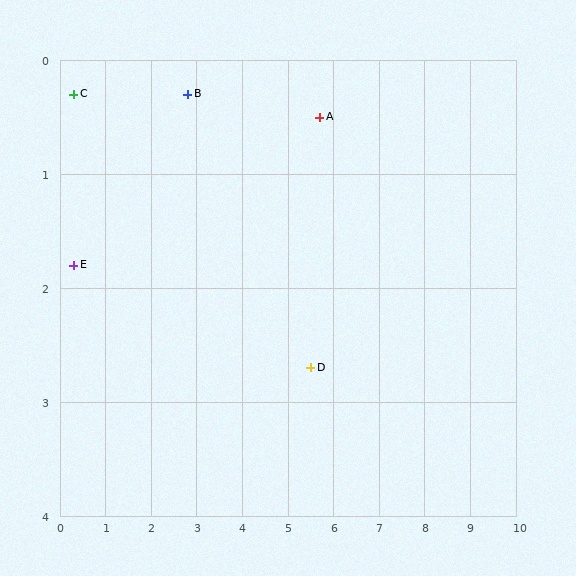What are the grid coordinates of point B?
Point B is at approximately (2.8, 0.3).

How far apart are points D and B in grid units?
Points D and B are about 3.6 grid units apart.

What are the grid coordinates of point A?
Point A is at approximately (5.7, 0.5).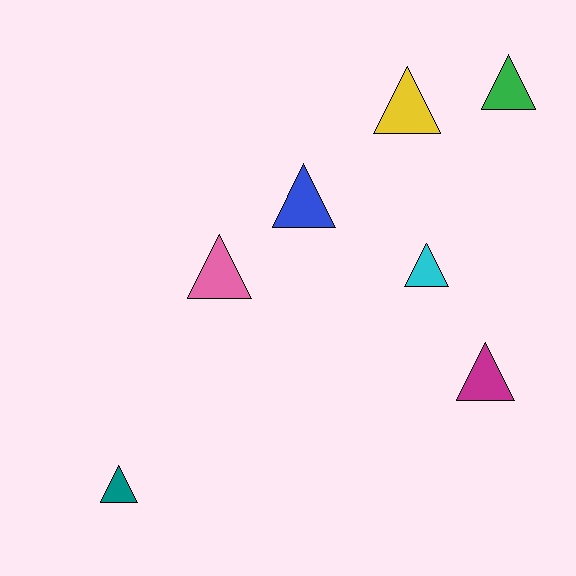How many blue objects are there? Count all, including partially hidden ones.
There is 1 blue object.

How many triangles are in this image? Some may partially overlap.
There are 7 triangles.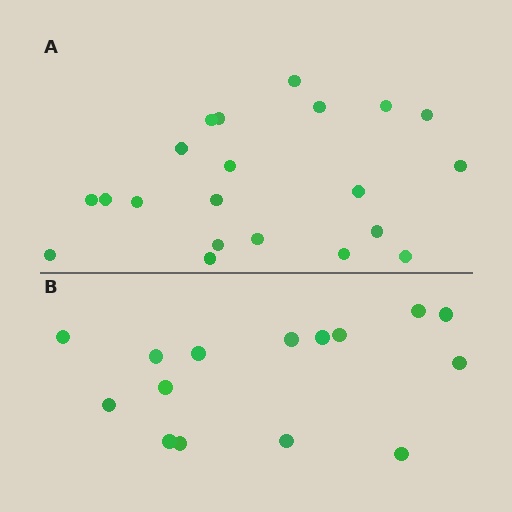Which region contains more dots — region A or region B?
Region A (the top region) has more dots.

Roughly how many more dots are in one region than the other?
Region A has about 6 more dots than region B.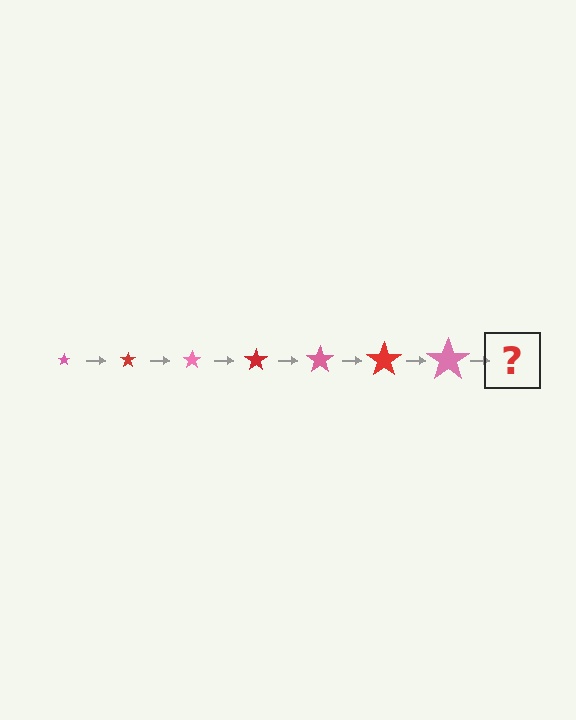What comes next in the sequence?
The next element should be a red star, larger than the previous one.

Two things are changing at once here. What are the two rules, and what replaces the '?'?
The two rules are that the star grows larger each step and the color cycles through pink and red. The '?' should be a red star, larger than the previous one.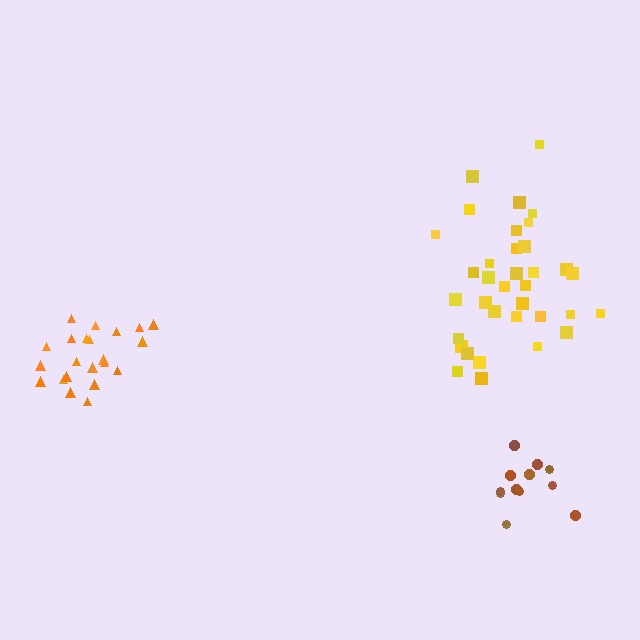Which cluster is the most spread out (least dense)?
Yellow.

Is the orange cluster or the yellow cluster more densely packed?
Orange.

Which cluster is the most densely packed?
Brown.